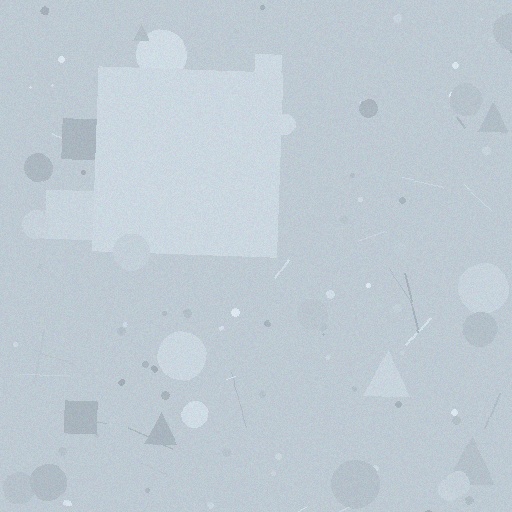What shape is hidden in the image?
A square is hidden in the image.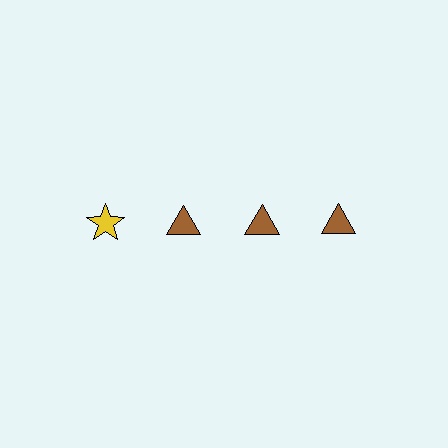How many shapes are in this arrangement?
There are 4 shapes arranged in a grid pattern.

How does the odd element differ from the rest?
It differs in both color (yellow instead of brown) and shape (star instead of triangle).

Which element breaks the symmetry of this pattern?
The yellow star in the top row, leftmost column breaks the symmetry. All other shapes are brown triangles.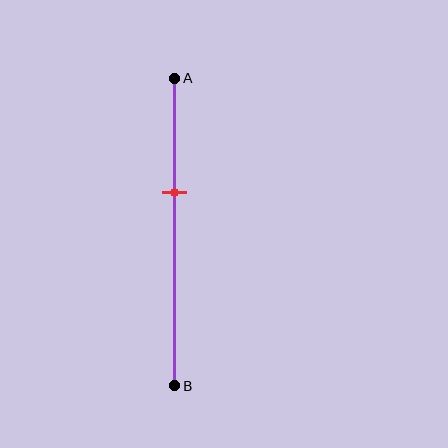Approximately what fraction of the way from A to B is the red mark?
The red mark is approximately 35% of the way from A to B.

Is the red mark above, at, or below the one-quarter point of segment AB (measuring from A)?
The red mark is below the one-quarter point of segment AB.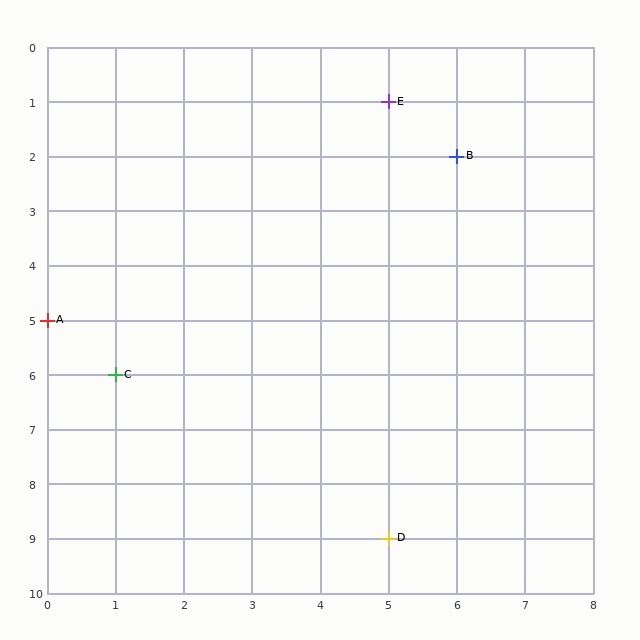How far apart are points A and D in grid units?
Points A and D are 5 columns and 4 rows apart (about 6.4 grid units diagonally).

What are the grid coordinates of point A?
Point A is at grid coordinates (0, 5).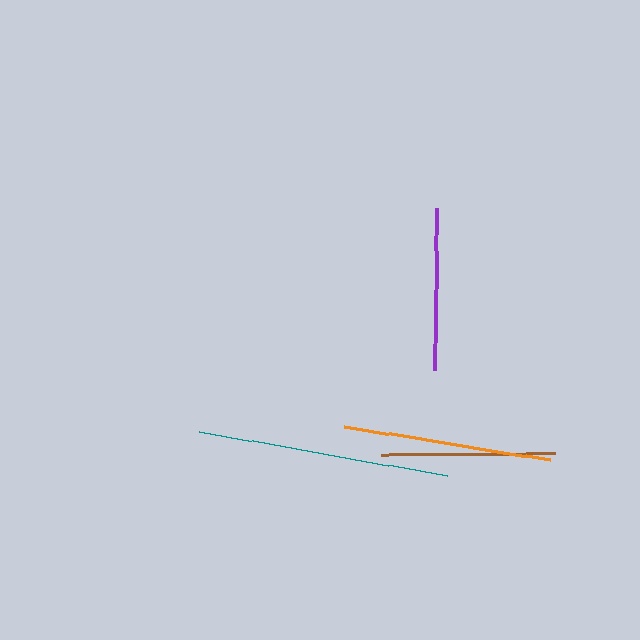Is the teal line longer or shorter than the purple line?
The teal line is longer than the purple line.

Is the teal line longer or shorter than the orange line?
The teal line is longer than the orange line.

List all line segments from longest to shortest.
From longest to shortest: teal, orange, brown, purple.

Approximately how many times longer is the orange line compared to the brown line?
The orange line is approximately 1.2 times the length of the brown line.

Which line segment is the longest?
The teal line is the longest at approximately 252 pixels.